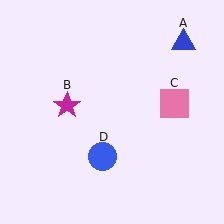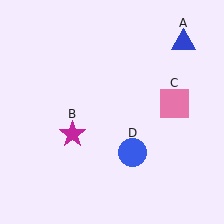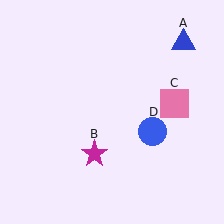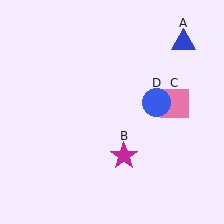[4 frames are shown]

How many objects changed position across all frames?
2 objects changed position: magenta star (object B), blue circle (object D).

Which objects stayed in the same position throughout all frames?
Blue triangle (object A) and pink square (object C) remained stationary.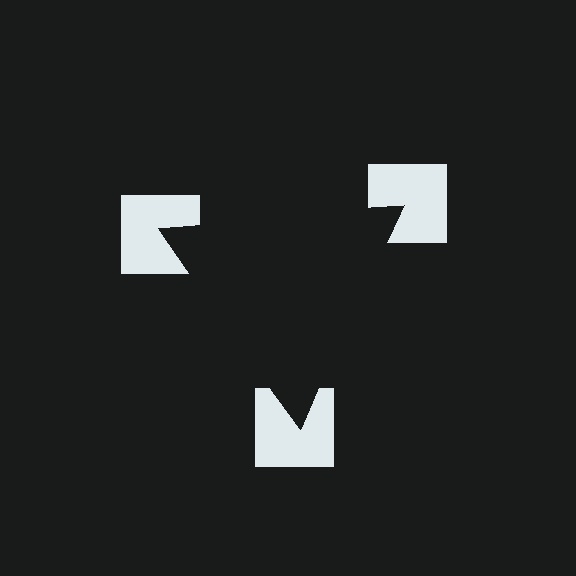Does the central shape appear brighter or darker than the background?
It typically appears slightly darker than the background, even though no actual brightness change is drawn.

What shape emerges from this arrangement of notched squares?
An illusory triangle — its edges are inferred from the aligned wedge cuts in the notched squares, not physically drawn.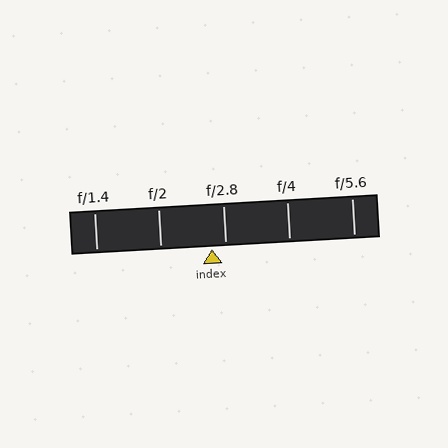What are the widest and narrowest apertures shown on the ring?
The widest aperture shown is f/1.4 and the narrowest is f/5.6.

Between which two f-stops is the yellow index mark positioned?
The index mark is between f/2 and f/2.8.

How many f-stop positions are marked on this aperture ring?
There are 5 f-stop positions marked.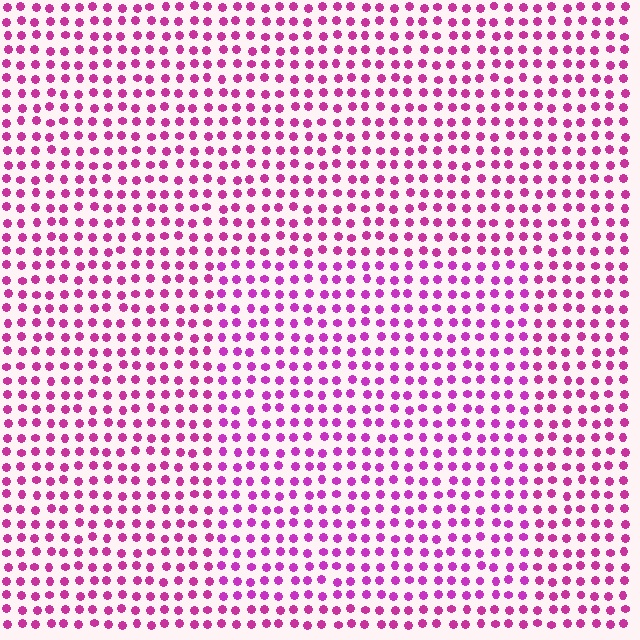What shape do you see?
I see a rectangle.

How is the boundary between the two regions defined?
The boundary is defined purely by a slight shift in hue (about 16 degrees). Spacing, size, and orientation are identical on both sides.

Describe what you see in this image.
The image is filled with small magenta elements in a uniform arrangement. A rectangle-shaped region is visible where the elements are tinted to a slightly different hue, forming a subtle color boundary.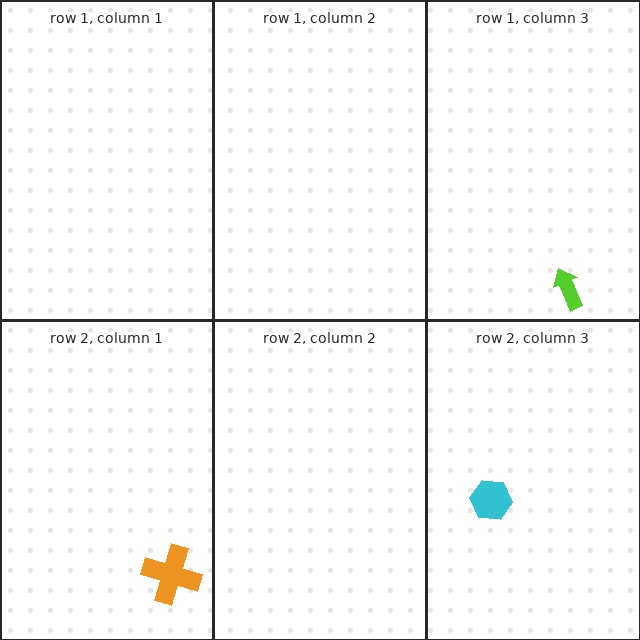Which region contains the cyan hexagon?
The row 2, column 3 region.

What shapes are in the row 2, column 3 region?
The cyan hexagon.